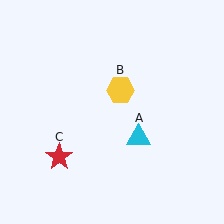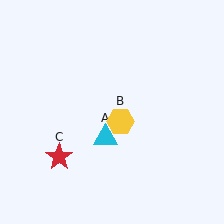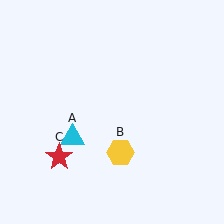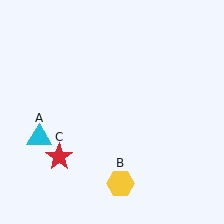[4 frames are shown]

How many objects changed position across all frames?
2 objects changed position: cyan triangle (object A), yellow hexagon (object B).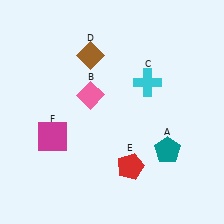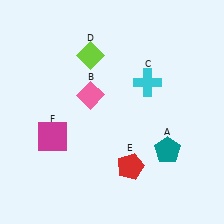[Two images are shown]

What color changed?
The diamond (D) changed from brown in Image 1 to lime in Image 2.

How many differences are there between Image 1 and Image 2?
There is 1 difference between the two images.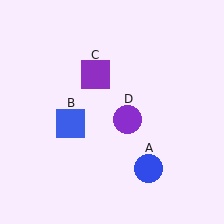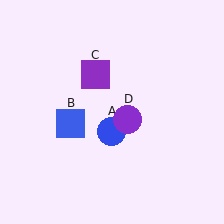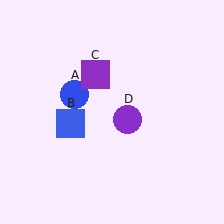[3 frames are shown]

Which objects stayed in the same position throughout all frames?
Blue square (object B) and purple square (object C) and purple circle (object D) remained stationary.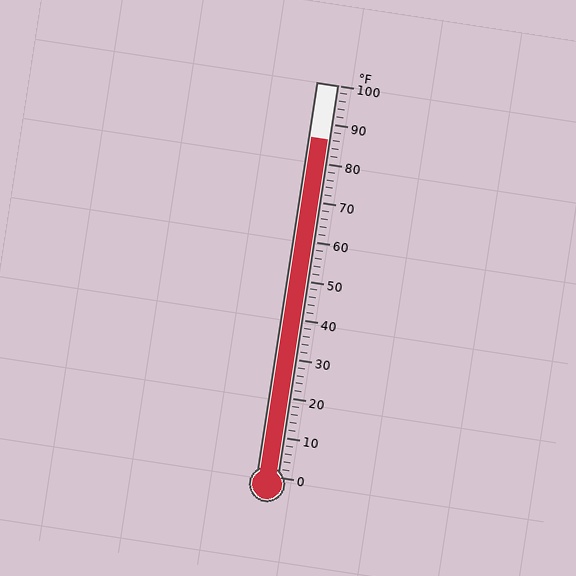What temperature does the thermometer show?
The thermometer shows approximately 86°F.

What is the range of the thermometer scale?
The thermometer scale ranges from 0°F to 100°F.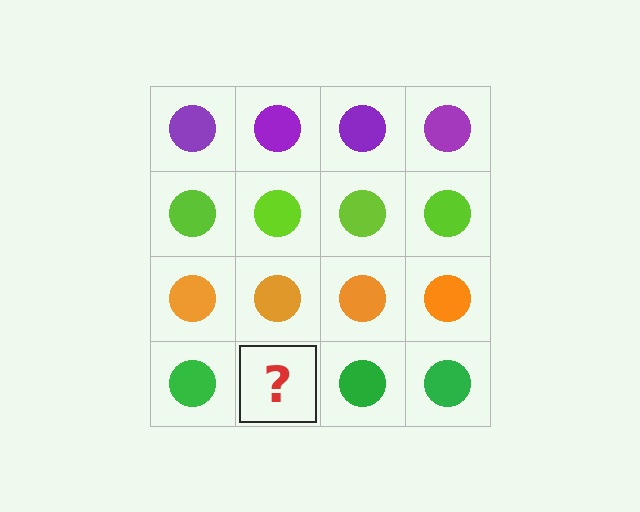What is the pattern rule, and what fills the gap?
The rule is that each row has a consistent color. The gap should be filled with a green circle.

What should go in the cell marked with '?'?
The missing cell should contain a green circle.